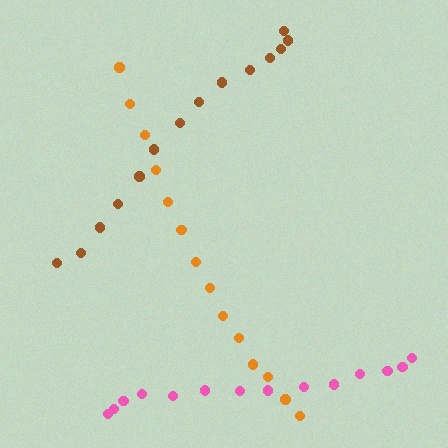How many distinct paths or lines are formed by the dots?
There are 3 distinct paths.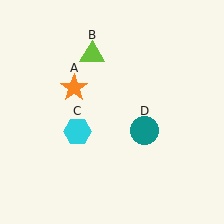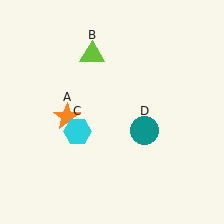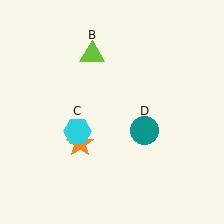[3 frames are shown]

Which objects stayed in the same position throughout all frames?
Lime triangle (object B) and cyan hexagon (object C) and teal circle (object D) remained stationary.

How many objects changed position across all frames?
1 object changed position: orange star (object A).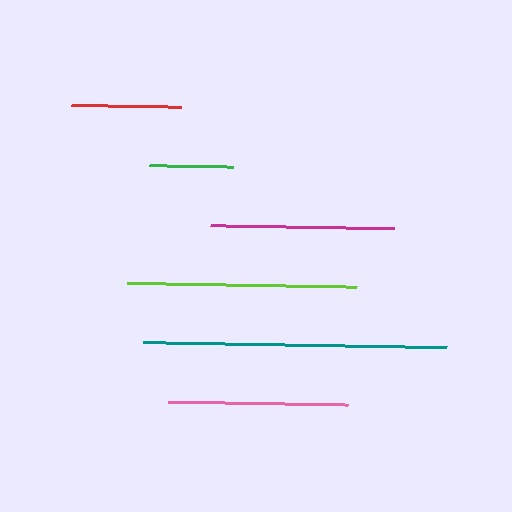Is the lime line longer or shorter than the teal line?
The teal line is longer than the lime line.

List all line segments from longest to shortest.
From longest to shortest: teal, lime, magenta, pink, red, green.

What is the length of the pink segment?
The pink segment is approximately 181 pixels long.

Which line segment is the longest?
The teal line is the longest at approximately 304 pixels.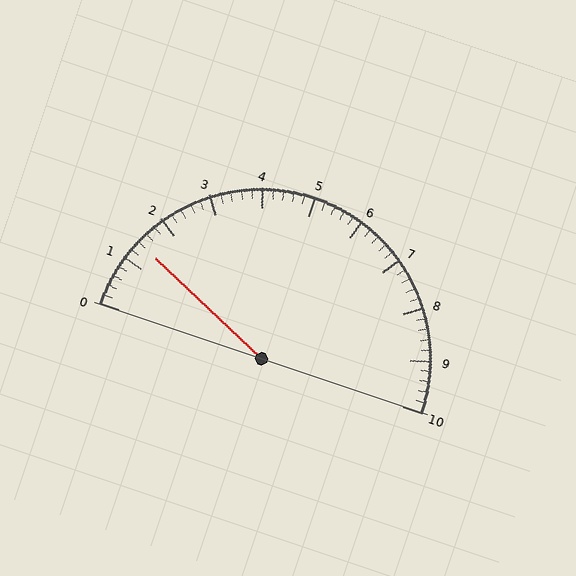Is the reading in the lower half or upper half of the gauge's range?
The reading is in the lower half of the range (0 to 10).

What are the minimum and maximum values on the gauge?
The gauge ranges from 0 to 10.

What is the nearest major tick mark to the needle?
The nearest major tick mark is 1.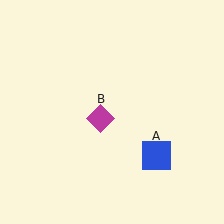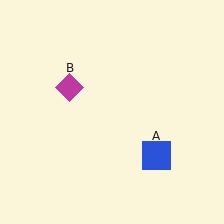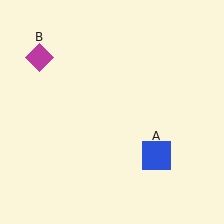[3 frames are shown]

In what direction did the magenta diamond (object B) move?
The magenta diamond (object B) moved up and to the left.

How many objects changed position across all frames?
1 object changed position: magenta diamond (object B).